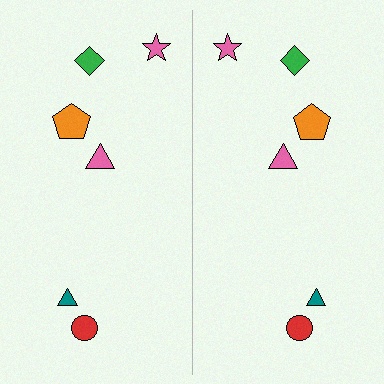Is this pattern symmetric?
Yes, this pattern has bilateral (reflection) symmetry.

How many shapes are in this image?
There are 12 shapes in this image.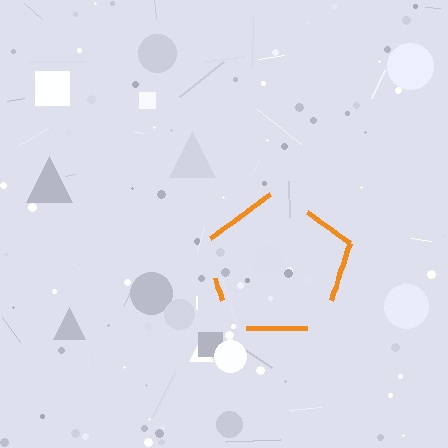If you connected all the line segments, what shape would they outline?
They would outline a pentagon.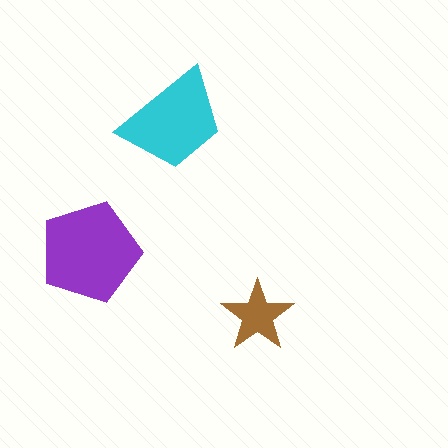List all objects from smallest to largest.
The brown star, the cyan trapezoid, the purple pentagon.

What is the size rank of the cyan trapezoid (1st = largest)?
2nd.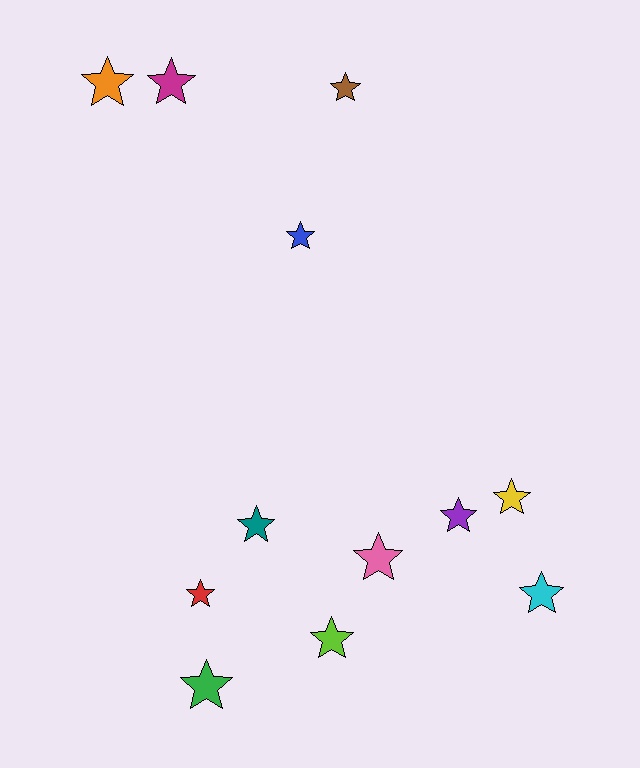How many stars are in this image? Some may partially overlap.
There are 12 stars.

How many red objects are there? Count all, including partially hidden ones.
There is 1 red object.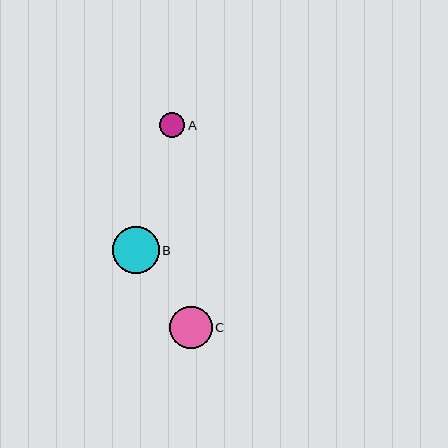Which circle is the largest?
Circle B is the largest with a size of approximately 47 pixels.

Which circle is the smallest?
Circle A is the smallest with a size of approximately 25 pixels.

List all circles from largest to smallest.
From largest to smallest: B, C, A.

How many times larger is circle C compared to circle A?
Circle C is approximately 1.7 times the size of circle A.